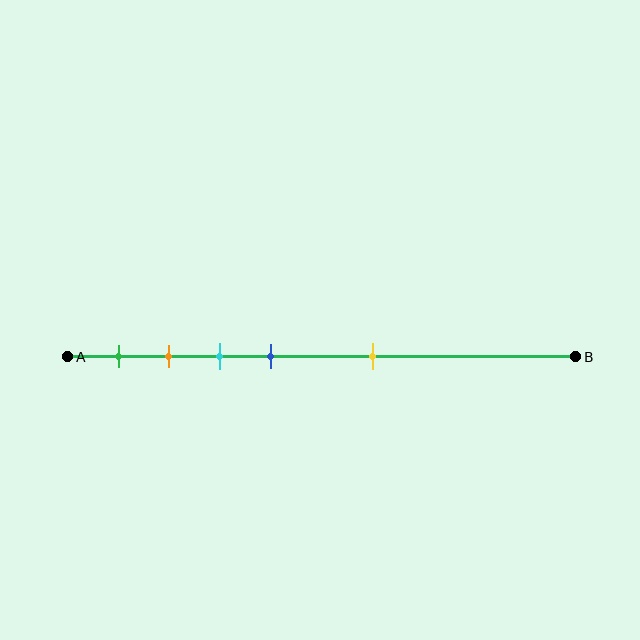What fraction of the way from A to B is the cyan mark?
The cyan mark is approximately 30% (0.3) of the way from A to B.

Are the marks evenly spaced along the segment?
No, the marks are not evenly spaced.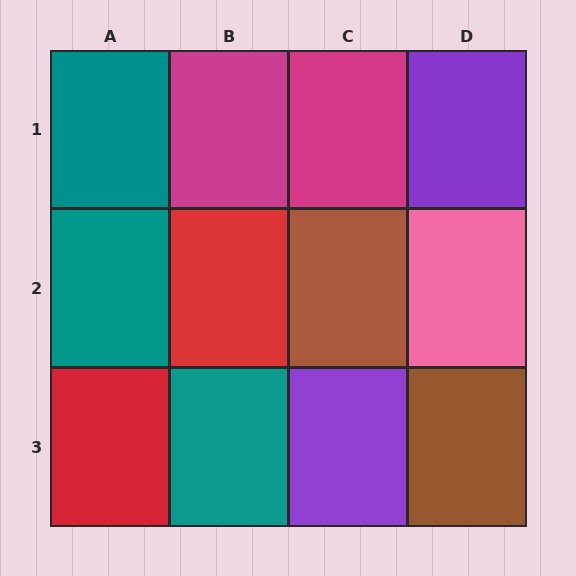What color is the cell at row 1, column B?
Magenta.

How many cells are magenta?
2 cells are magenta.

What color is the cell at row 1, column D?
Purple.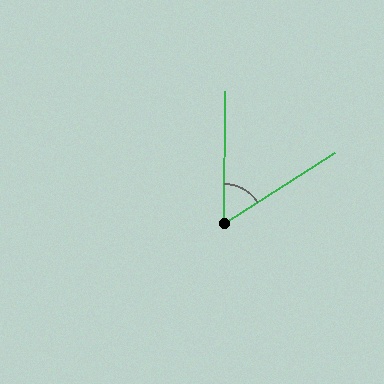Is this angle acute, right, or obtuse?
It is acute.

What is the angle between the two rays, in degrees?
Approximately 57 degrees.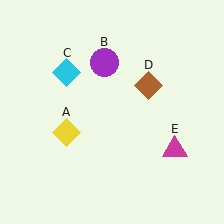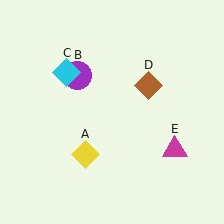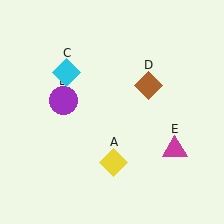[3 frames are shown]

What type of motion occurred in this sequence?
The yellow diamond (object A), purple circle (object B) rotated counterclockwise around the center of the scene.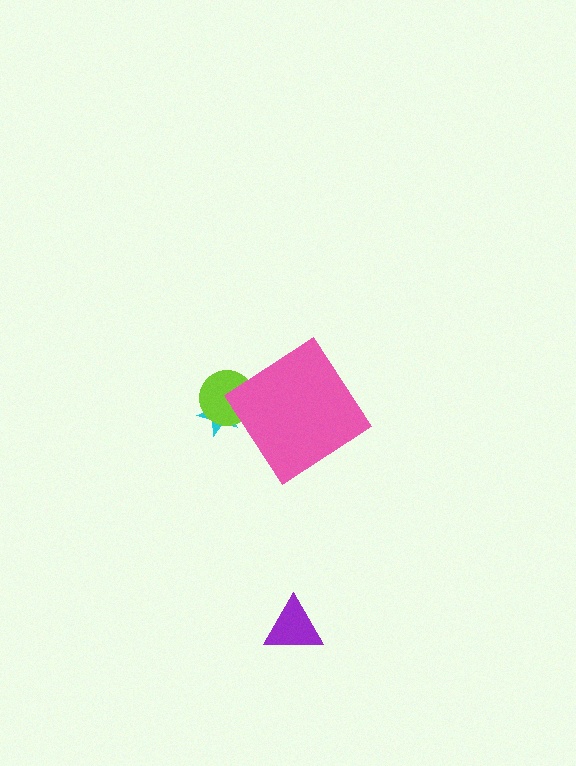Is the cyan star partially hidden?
Yes, the cyan star is partially hidden behind the pink diamond.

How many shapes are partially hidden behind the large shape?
2 shapes are partially hidden.